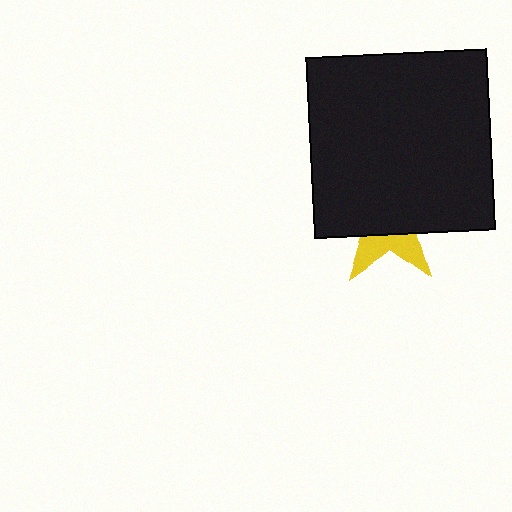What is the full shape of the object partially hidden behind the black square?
The partially hidden object is a yellow star.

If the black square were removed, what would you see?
You would see the complete yellow star.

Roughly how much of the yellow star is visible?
A small part of it is visible (roughly 33%).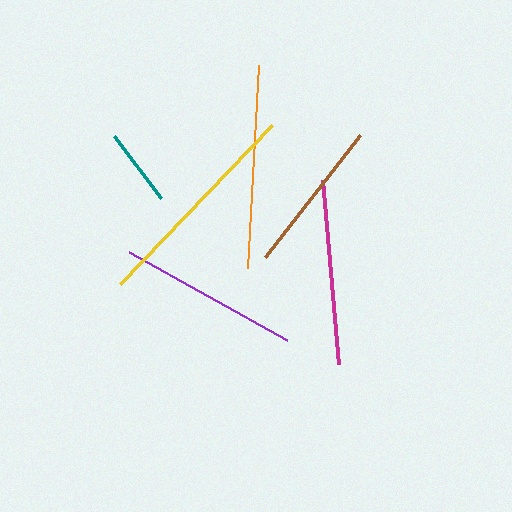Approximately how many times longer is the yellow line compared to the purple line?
The yellow line is approximately 1.2 times the length of the purple line.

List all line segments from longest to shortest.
From longest to shortest: yellow, orange, magenta, purple, brown, teal.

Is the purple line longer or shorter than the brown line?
The purple line is longer than the brown line.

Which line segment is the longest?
The yellow line is the longest at approximately 220 pixels.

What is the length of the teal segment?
The teal segment is approximately 78 pixels long.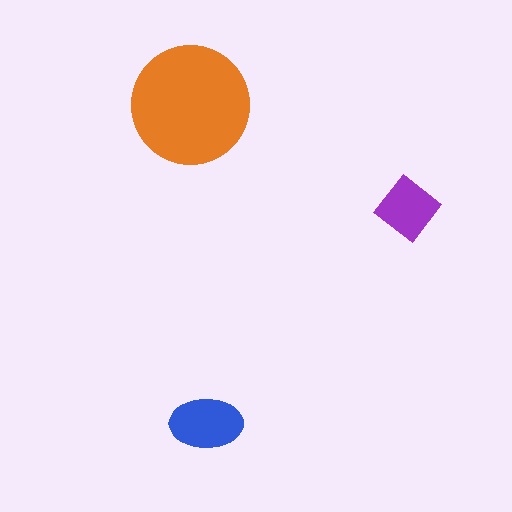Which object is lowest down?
The blue ellipse is bottommost.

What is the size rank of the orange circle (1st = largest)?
1st.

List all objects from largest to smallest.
The orange circle, the blue ellipse, the purple diamond.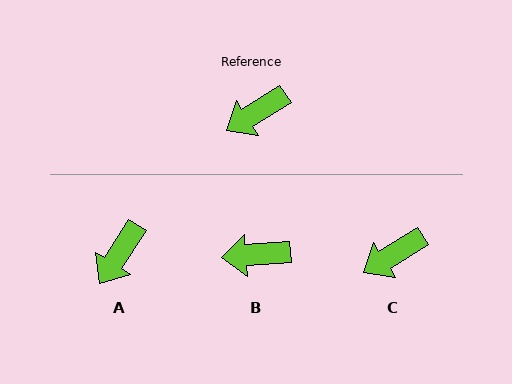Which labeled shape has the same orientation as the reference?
C.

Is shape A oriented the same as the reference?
No, it is off by about 26 degrees.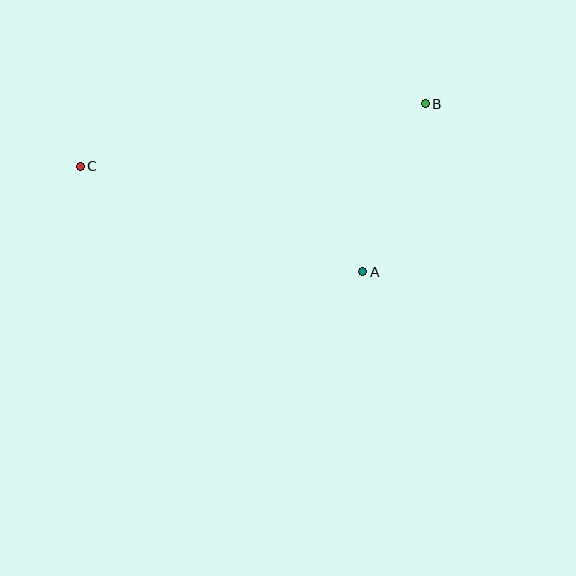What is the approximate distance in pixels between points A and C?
The distance between A and C is approximately 301 pixels.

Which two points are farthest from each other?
Points B and C are farthest from each other.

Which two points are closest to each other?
Points A and B are closest to each other.